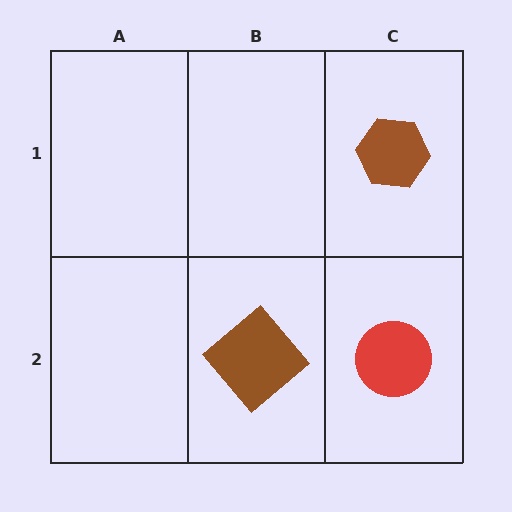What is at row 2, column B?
A brown diamond.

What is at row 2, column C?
A red circle.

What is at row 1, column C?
A brown hexagon.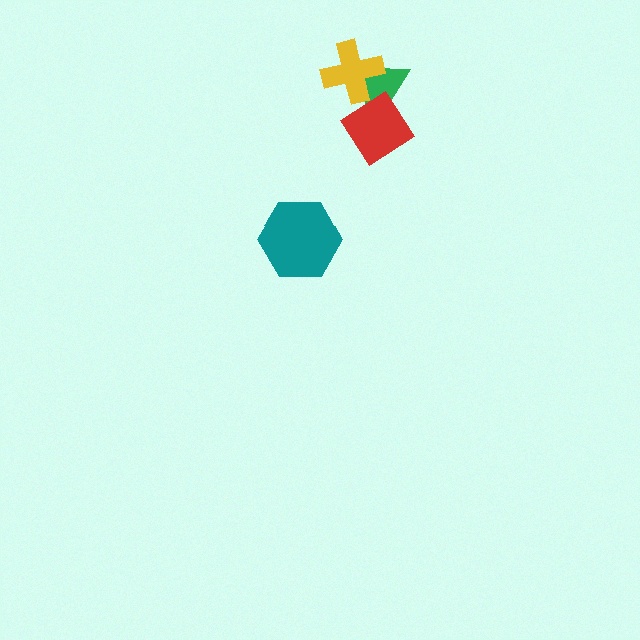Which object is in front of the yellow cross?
The red diamond is in front of the yellow cross.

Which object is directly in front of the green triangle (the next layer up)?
The yellow cross is directly in front of the green triangle.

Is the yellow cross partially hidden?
Yes, it is partially covered by another shape.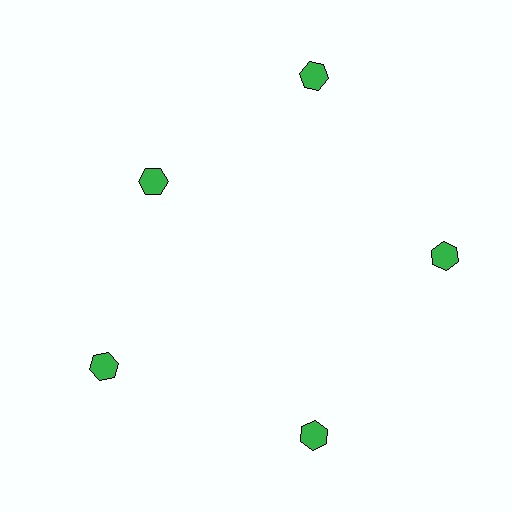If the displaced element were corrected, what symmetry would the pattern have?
It would have 5-fold rotational symmetry — the pattern would map onto itself every 72 degrees.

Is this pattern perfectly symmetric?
No. The 5 green hexagons are arranged in a ring, but one element near the 10 o'clock position is pulled inward toward the center, breaking the 5-fold rotational symmetry.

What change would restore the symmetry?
The symmetry would be restored by moving it outward, back onto the ring so that all 5 hexagons sit at equal angles and equal distance from the center.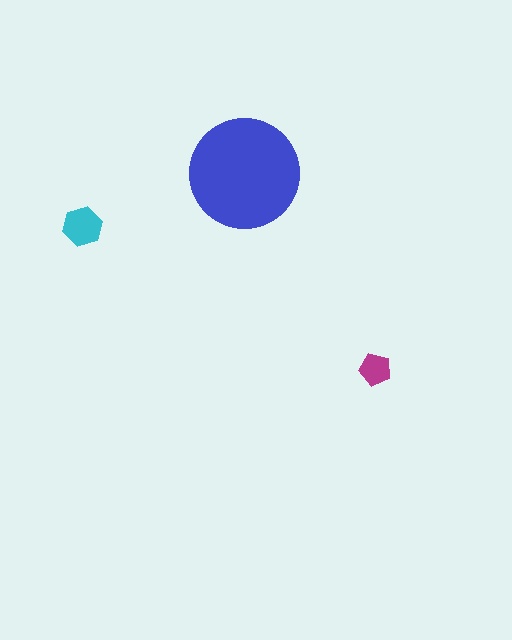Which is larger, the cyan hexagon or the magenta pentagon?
The cyan hexagon.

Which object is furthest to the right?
The magenta pentagon is rightmost.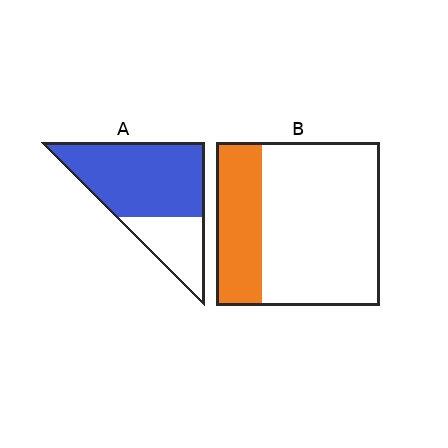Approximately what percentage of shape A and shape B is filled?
A is approximately 70% and B is approximately 30%.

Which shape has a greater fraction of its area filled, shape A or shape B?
Shape A.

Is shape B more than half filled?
No.